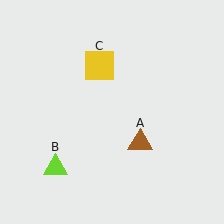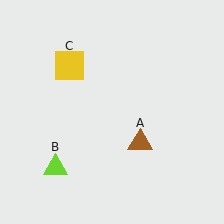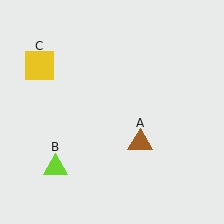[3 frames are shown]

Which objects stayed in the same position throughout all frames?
Brown triangle (object A) and lime triangle (object B) remained stationary.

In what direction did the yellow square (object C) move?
The yellow square (object C) moved left.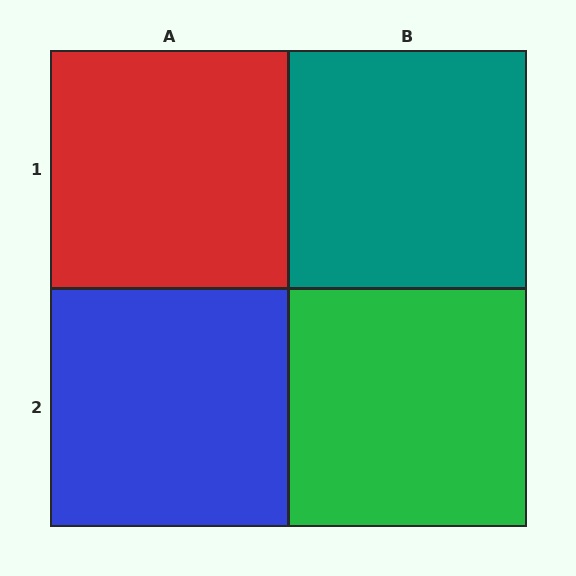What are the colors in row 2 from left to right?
Blue, green.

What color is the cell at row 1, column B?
Teal.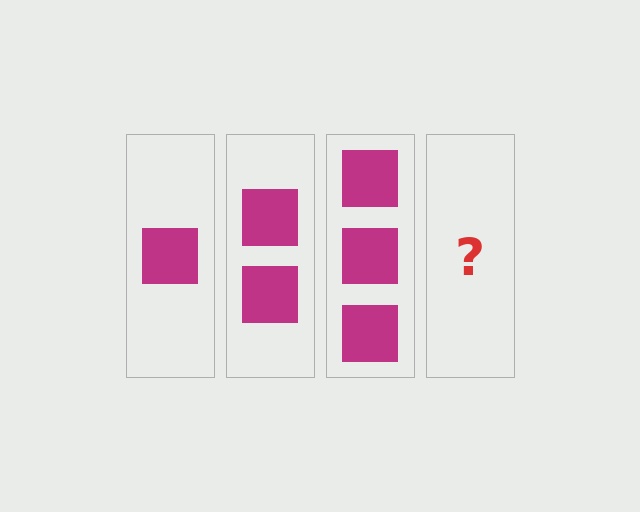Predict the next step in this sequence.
The next step is 4 squares.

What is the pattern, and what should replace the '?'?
The pattern is that each step adds one more square. The '?' should be 4 squares.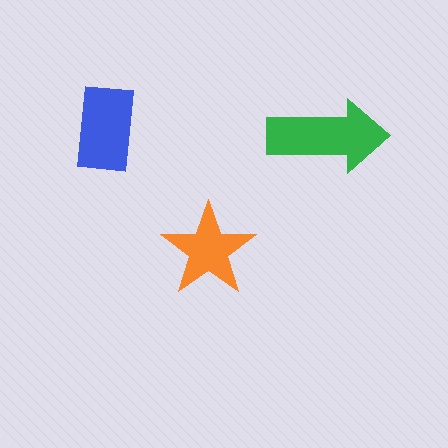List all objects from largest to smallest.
The green arrow, the blue rectangle, the orange star.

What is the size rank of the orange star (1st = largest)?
3rd.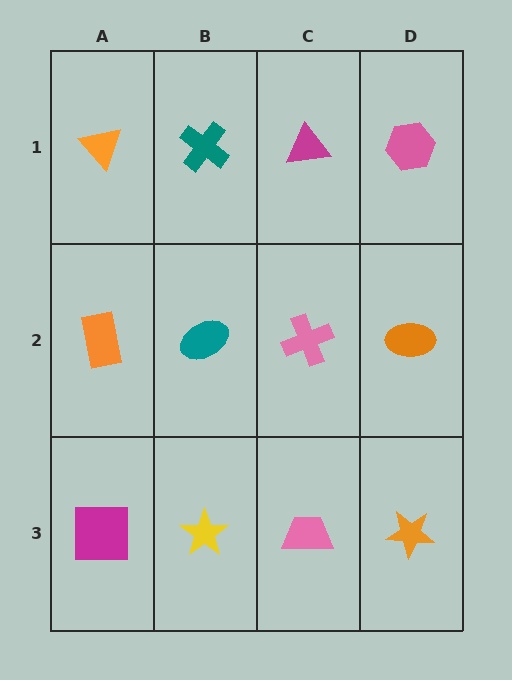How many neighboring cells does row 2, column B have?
4.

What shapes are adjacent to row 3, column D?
An orange ellipse (row 2, column D), a pink trapezoid (row 3, column C).